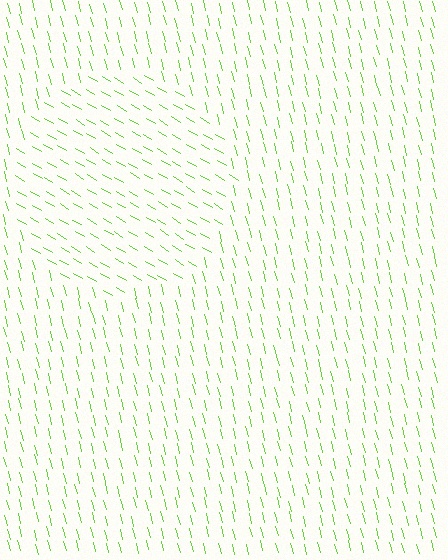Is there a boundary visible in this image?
Yes, there is a texture boundary formed by a change in line orientation.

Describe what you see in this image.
The image is filled with small lime line segments. A circle region in the image has lines oriented differently from the surrounding lines, creating a visible texture boundary.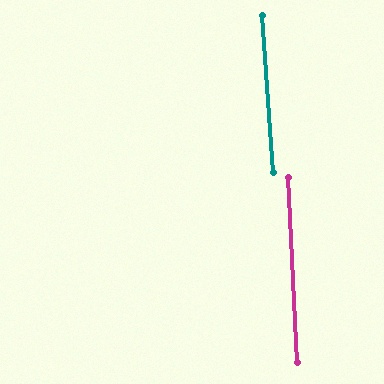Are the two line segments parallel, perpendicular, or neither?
Parallel — their directions differ by only 1.2°.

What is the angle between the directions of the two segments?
Approximately 1 degree.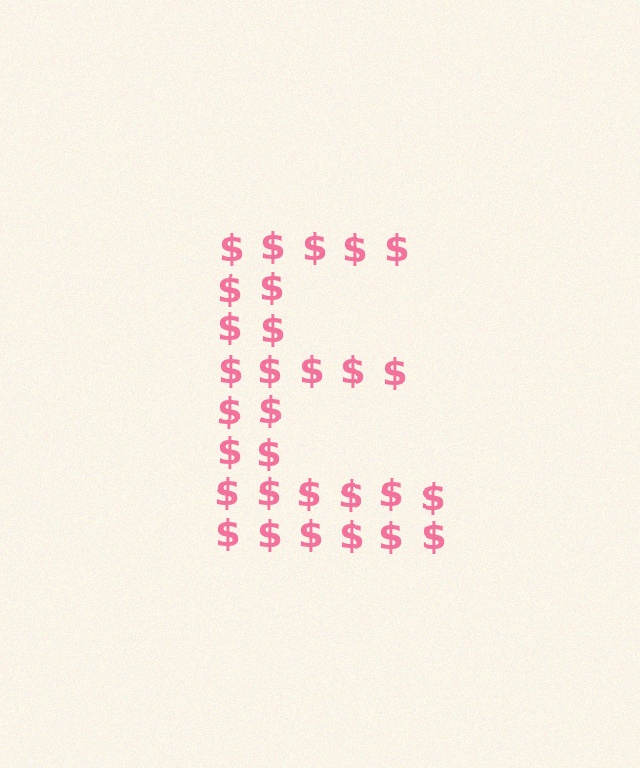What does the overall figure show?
The overall figure shows the letter E.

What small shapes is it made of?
It is made of small dollar signs.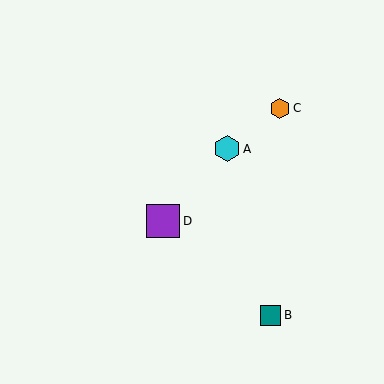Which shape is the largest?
The purple square (labeled D) is the largest.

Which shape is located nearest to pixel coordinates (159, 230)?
The purple square (labeled D) at (163, 221) is nearest to that location.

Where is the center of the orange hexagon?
The center of the orange hexagon is at (280, 108).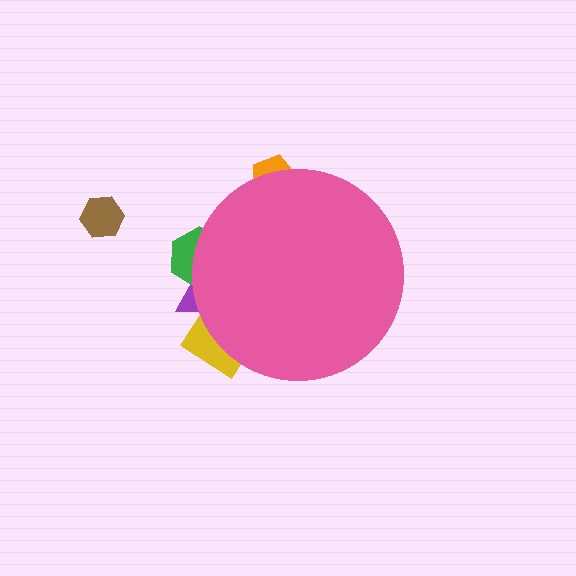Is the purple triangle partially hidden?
Yes, the purple triangle is partially hidden behind the pink circle.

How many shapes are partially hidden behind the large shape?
4 shapes are partially hidden.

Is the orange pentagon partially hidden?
Yes, the orange pentagon is partially hidden behind the pink circle.